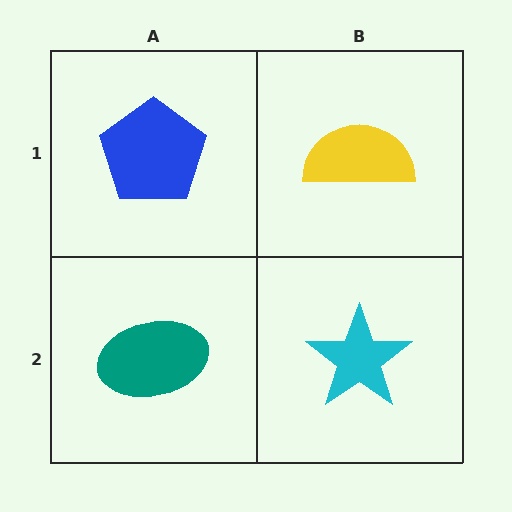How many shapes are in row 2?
2 shapes.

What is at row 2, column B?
A cyan star.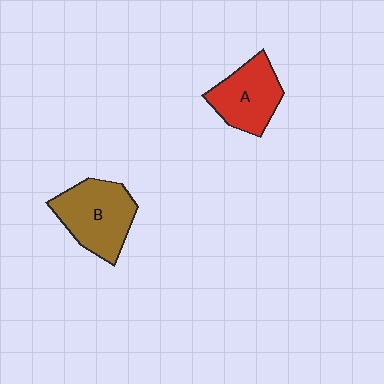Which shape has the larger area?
Shape B (brown).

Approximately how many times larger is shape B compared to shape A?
Approximately 1.2 times.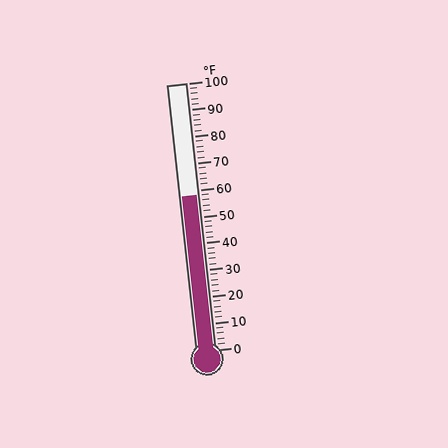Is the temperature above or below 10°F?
The temperature is above 10°F.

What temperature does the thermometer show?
The thermometer shows approximately 58°F.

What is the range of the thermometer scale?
The thermometer scale ranges from 0°F to 100°F.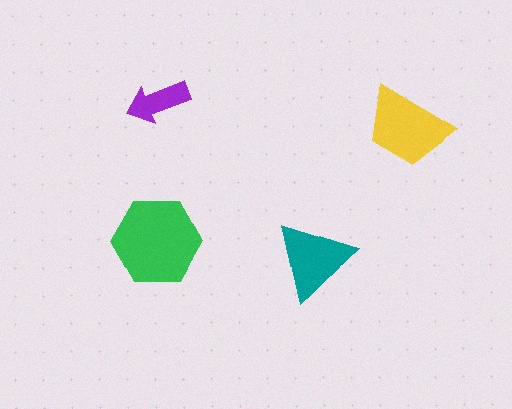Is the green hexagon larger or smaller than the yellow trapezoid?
Larger.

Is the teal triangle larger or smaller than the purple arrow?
Larger.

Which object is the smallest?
The purple arrow.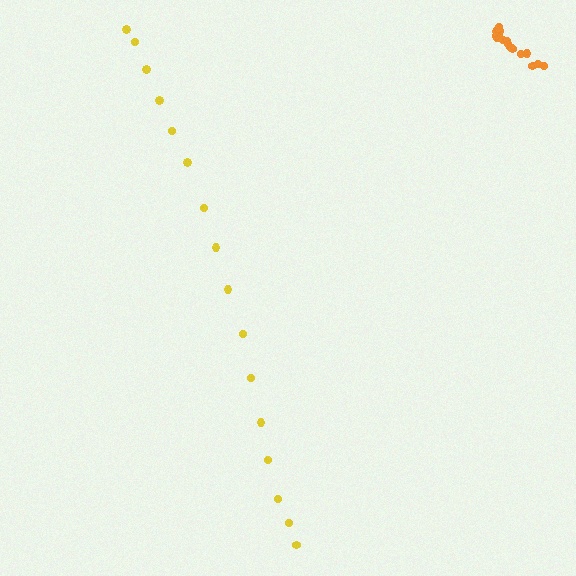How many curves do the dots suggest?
There are 2 distinct paths.